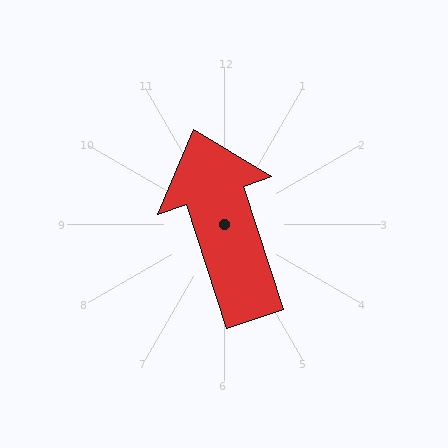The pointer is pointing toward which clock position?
Roughly 11 o'clock.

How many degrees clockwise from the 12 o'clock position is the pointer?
Approximately 342 degrees.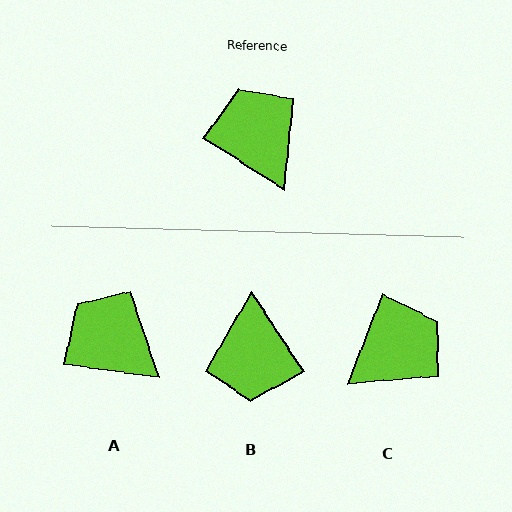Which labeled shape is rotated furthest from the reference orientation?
B, about 156 degrees away.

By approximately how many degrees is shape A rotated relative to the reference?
Approximately 24 degrees counter-clockwise.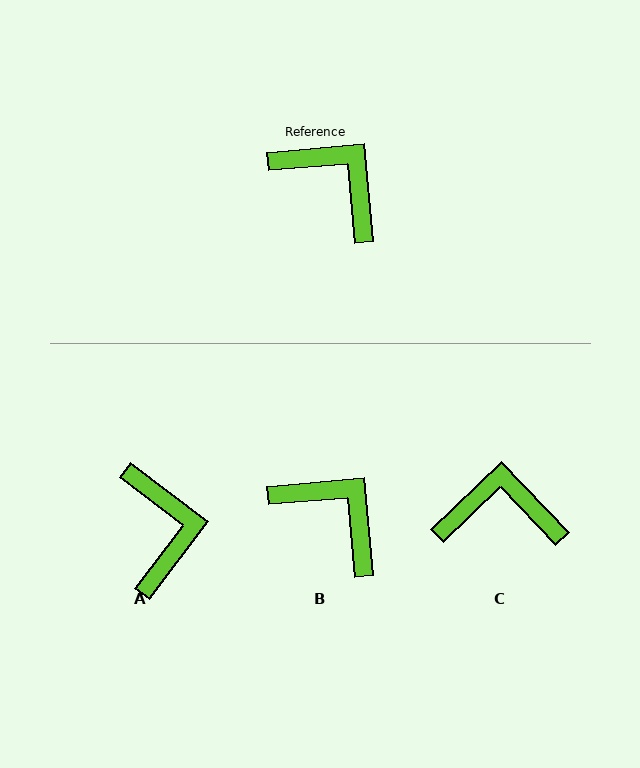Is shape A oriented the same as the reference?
No, it is off by about 42 degrees.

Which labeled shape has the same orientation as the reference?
B.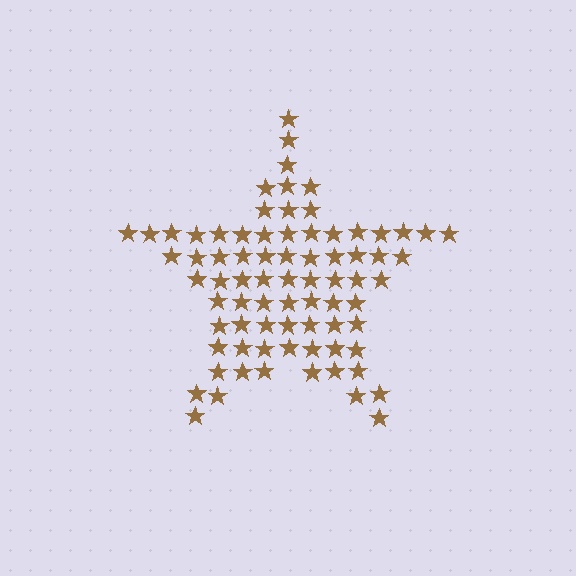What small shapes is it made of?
It is made of small stars.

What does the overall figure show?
The overall figure shows a star.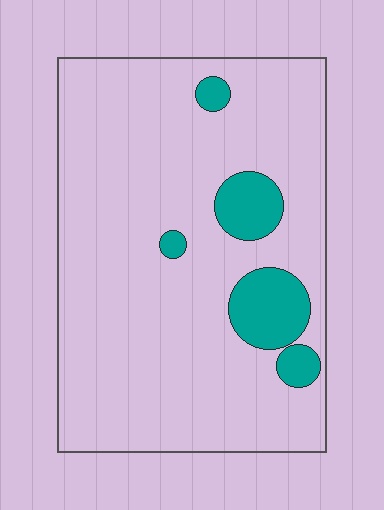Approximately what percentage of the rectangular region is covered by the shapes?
Approximately 10%.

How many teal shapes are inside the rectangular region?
5.